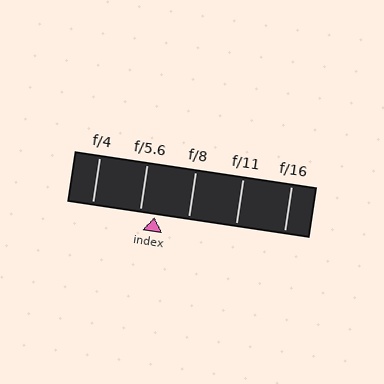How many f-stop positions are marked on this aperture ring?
There are 5 f-stop positions marked.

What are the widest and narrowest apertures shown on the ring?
The widest aperture shown is f/4 and the narrowest is f/16.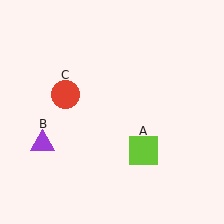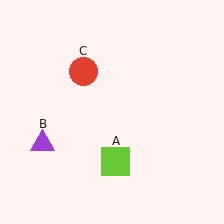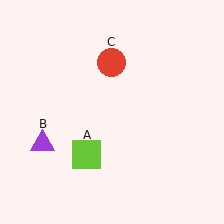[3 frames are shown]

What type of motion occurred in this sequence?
The lime square (object A), red circle (object C) rotated clockwise around the center of the scene.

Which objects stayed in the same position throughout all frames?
Purple triangle (object B) remained stationary.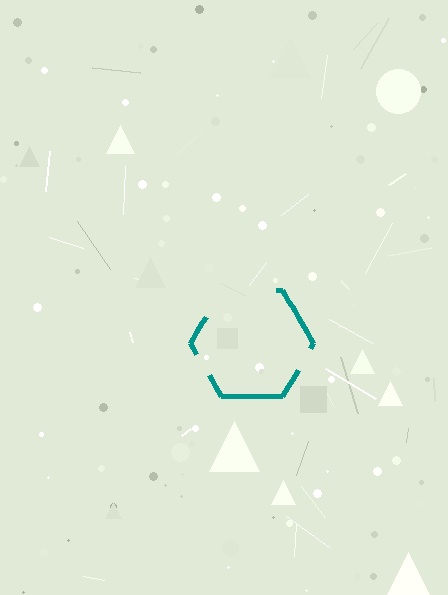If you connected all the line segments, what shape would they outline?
They would outline a hexagon.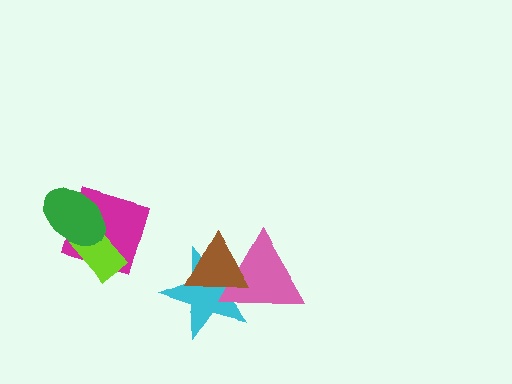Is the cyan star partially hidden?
Yes, it is partially covered by another shape.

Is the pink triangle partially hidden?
Yes, it is partially covered by another shape.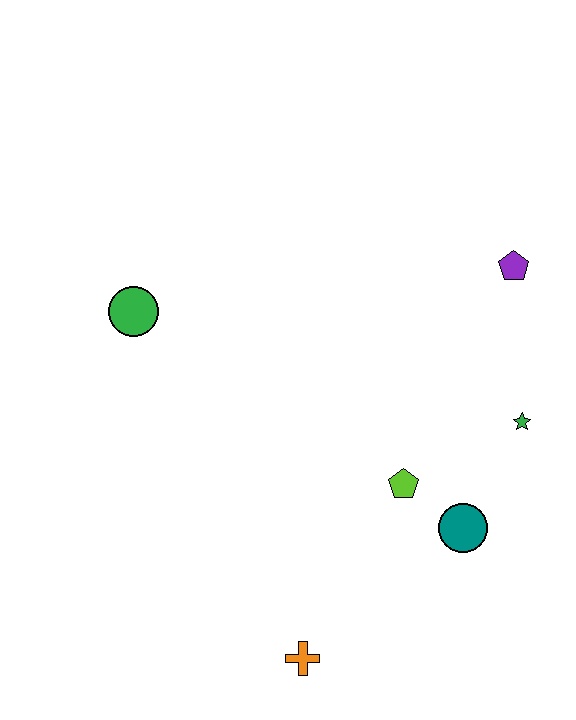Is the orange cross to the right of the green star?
No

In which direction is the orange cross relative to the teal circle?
The orange cross is to the left of the teal circle.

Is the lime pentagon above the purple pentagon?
No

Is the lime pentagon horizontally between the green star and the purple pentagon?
No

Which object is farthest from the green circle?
The green star is farthest from the green circle.